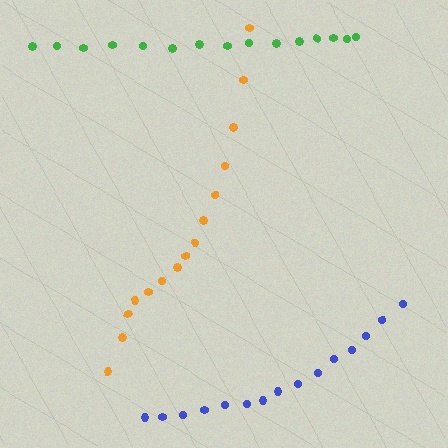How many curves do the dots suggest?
There are 3 distinct paths.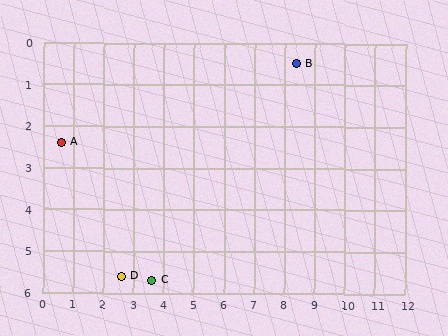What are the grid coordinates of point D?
Point D is at approximately (2.6, 5.6).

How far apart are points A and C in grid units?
Points A and C are about 4.5 grid units apart.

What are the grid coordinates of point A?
Point A is at approximately (0.6, 2.4).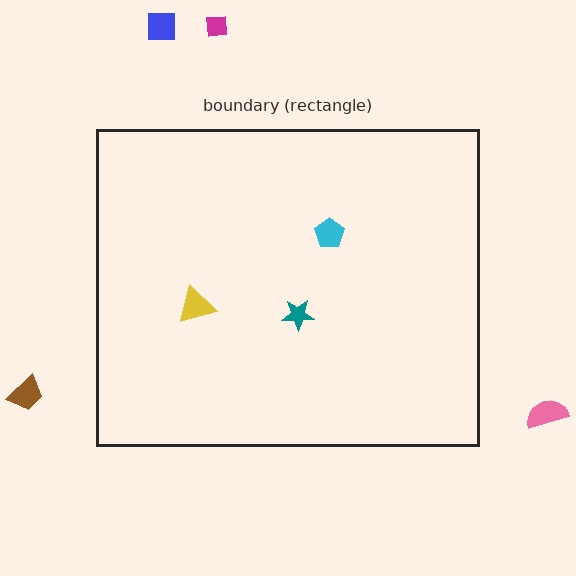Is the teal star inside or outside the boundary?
Inside.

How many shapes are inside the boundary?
3 inside, 4 outside.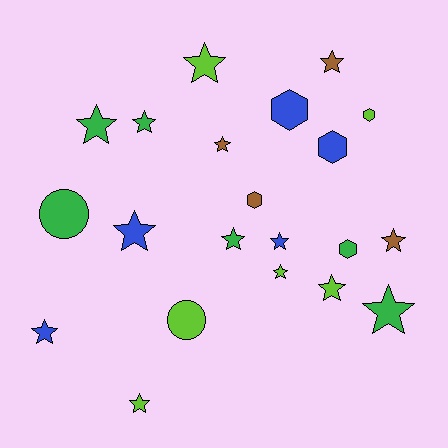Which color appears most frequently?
Green, with 6 objects.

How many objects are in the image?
There are 21 objects.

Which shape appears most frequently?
Star, with 14 objects.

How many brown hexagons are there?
There is 1 brown hexagon.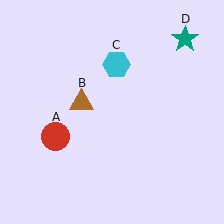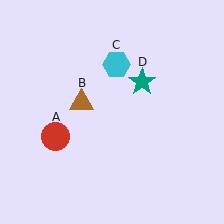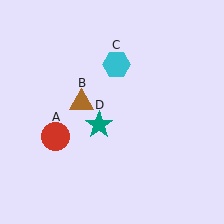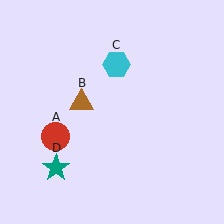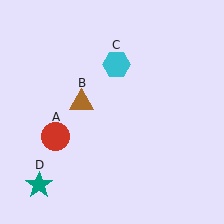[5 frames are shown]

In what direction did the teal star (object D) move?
The teal star (object D) moved down and to the left.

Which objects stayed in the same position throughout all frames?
Red circle (object A) and brown triangle (object B) and cyan hexagon (object C) remained stationary.